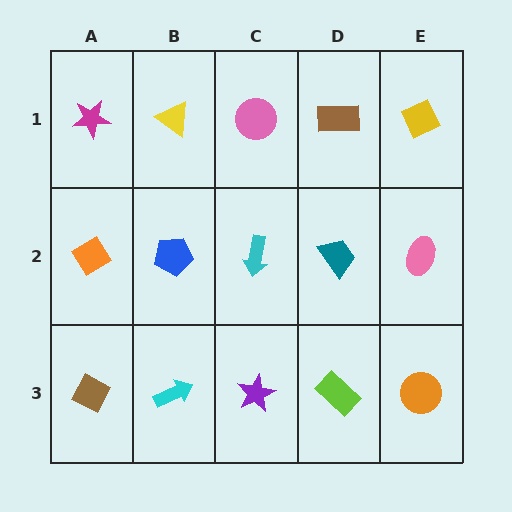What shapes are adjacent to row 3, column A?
An orange diamond (row 2, column A), a cyan arrow (row 3, column B).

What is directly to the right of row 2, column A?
A blue pentagon.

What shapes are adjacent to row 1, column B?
A blue pentagon (row 2, column B), a magenta star (row 1, column A), a pink circle (row 1, column C).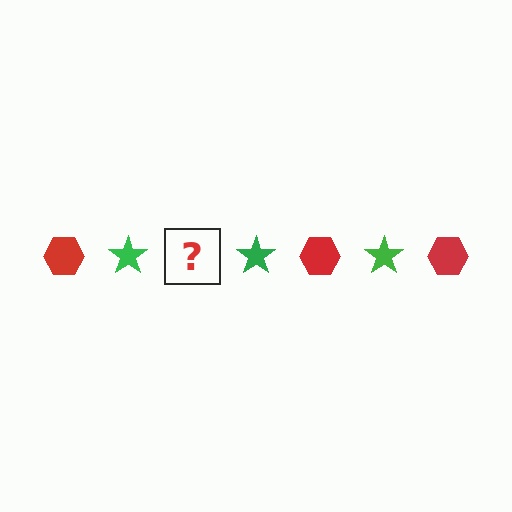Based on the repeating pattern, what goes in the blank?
The blank should be a red hexagon.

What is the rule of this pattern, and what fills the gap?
The rule is that the pattern alternates between red hexagon and green star. The gap should be filled with a red hexagon.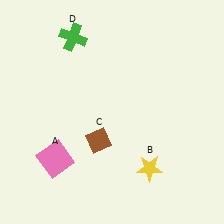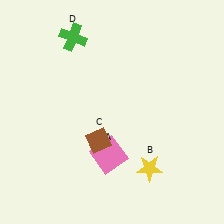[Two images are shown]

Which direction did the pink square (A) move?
The pink square (A) moved right.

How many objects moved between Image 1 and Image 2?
1 object moved between the two images.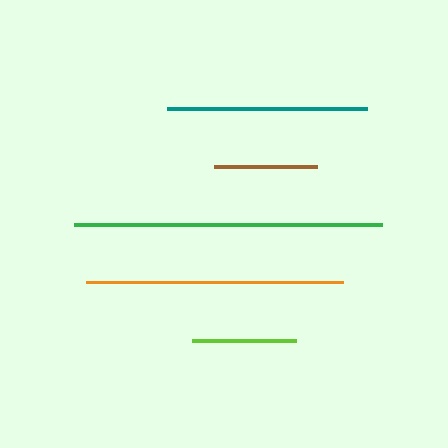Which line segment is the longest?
The green line is the longest at approximately 308 pixels.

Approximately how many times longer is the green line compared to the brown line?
The green line is approximately 3.0 times the length of the brown line.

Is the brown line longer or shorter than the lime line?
The lime line is longer than the brown line.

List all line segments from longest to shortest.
From longest to shortest: green, orange, teal, lime, brown.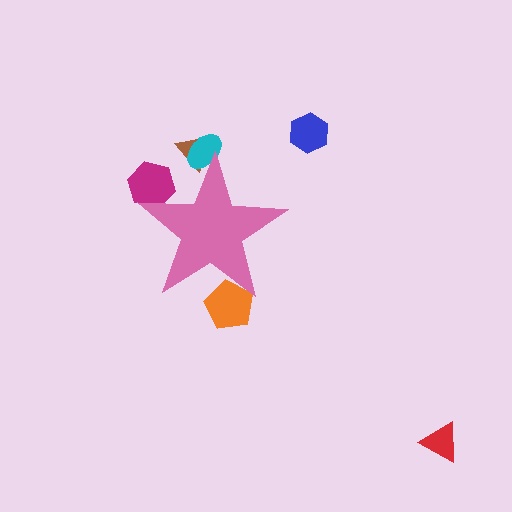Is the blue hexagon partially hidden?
No, the blue hexagon is fully visible.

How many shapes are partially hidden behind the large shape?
4 shapes are partially hidden.